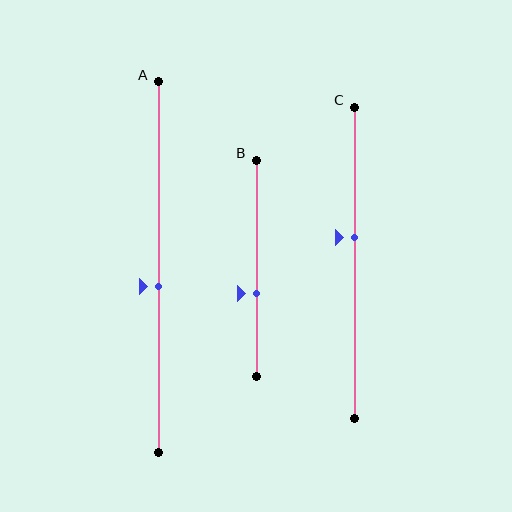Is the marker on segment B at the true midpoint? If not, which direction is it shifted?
No, the marker on segment B is shifted downward by about 12% of the segment length.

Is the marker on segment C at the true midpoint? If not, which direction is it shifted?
No, the marker on segment C is shifted upward by about 8% of the segment length.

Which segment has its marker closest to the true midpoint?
Segment A has its marker closest to the true midpoint.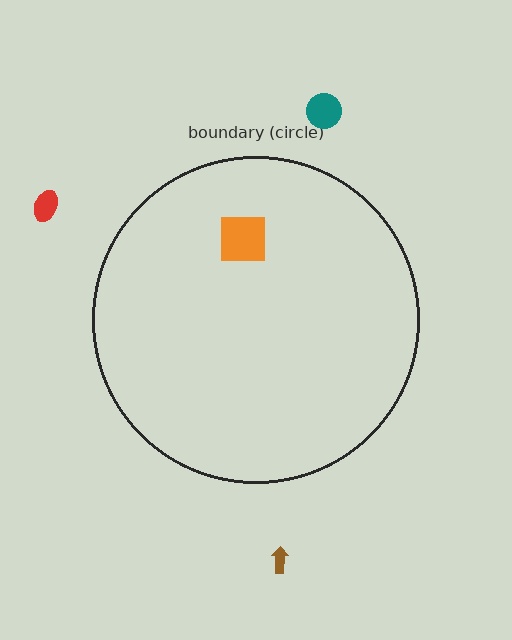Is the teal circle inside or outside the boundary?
Outside.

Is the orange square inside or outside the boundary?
Inside.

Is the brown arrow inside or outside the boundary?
Outside.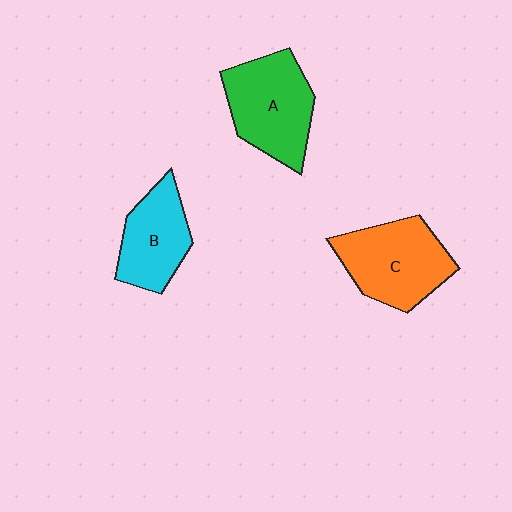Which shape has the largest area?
Shape C (orange).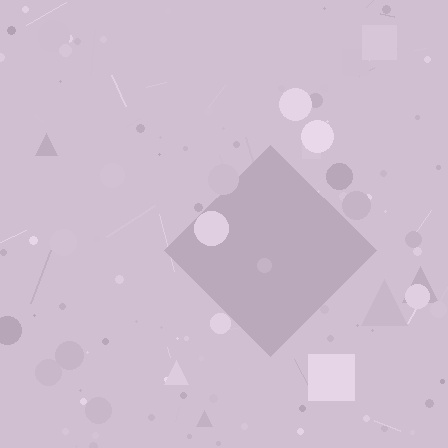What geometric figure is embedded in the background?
A diamond is embedded in the background.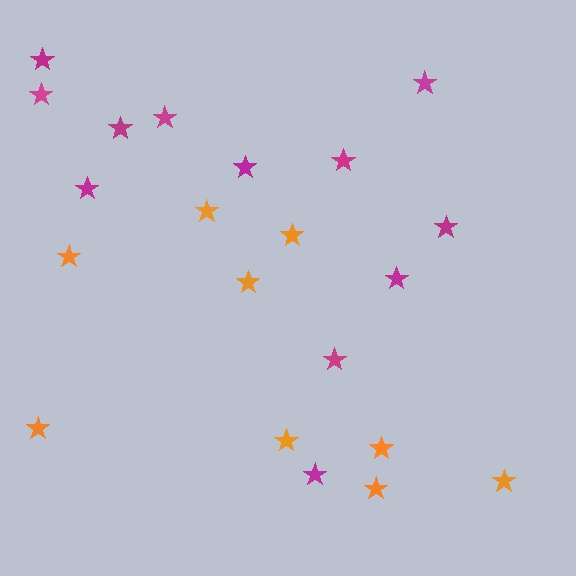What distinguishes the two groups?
There are 2 groups: one group of orange stars (9) and one group of magenta stars (12).